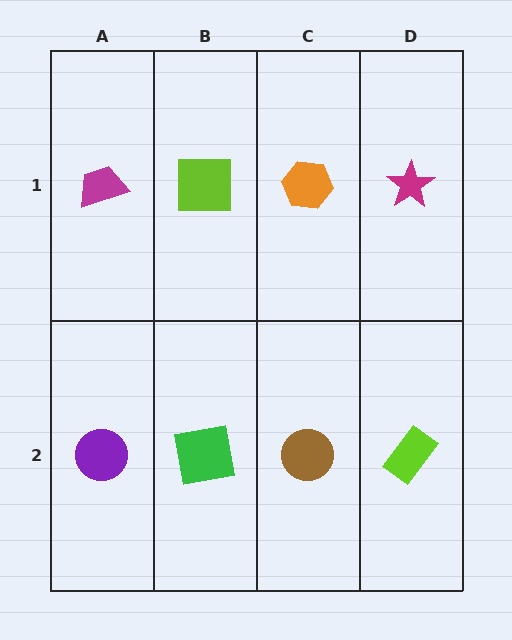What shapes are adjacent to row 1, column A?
A purple circle (row 2, column A), a lime square (row 1, column B).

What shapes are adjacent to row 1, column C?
A brown circle (row 2, column C), a lime square (row 1, column B), a magenta star (row 1, column D).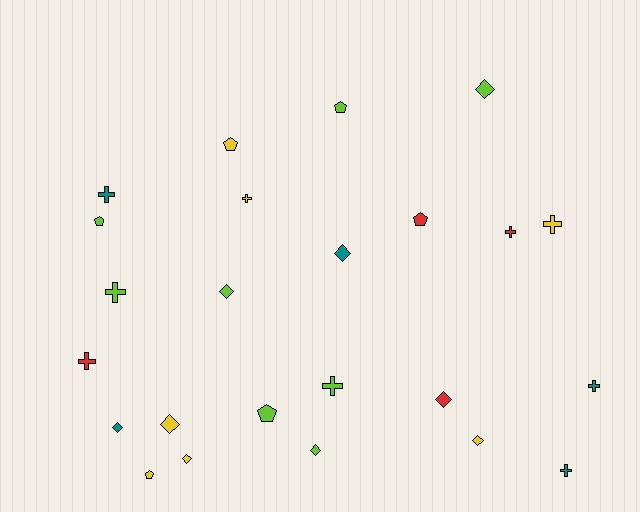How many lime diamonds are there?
There are 3 lime diamonds.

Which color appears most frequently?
Lime, with 8 objects.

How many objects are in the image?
There are 24 objects.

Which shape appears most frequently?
Diamond, with 9 objects.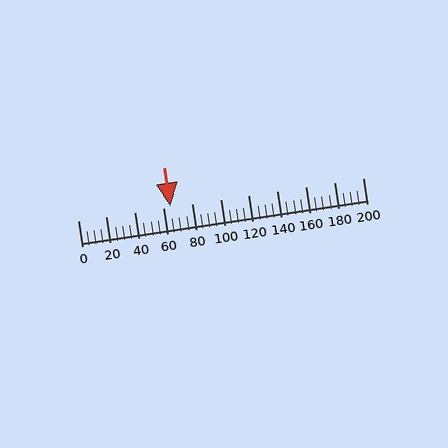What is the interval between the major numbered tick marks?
The major tick marks are spaced 20 units apart.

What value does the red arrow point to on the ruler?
The red arrow points to approximately 65.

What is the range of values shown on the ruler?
The ruler shows values from 0 to 200.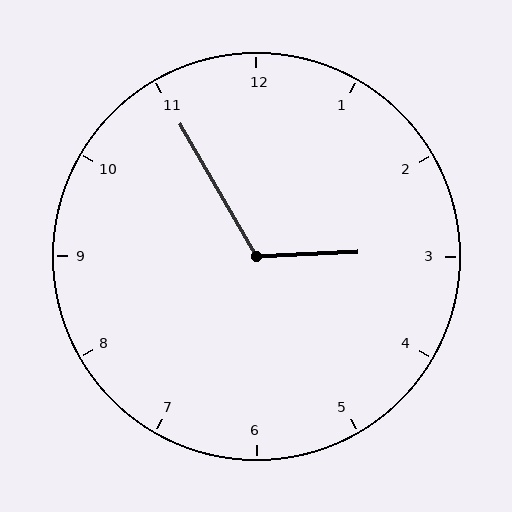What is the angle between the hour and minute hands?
Approximately 118 degrees.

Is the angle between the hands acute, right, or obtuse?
It is obtuse.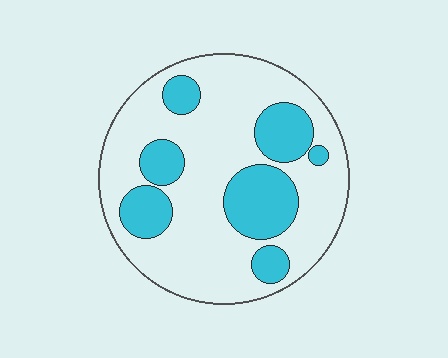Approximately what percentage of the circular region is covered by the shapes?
Approximately 30%.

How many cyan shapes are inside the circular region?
7.